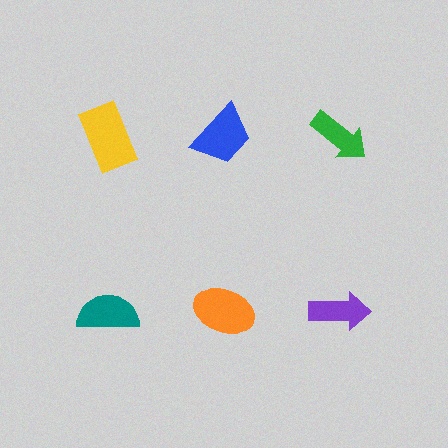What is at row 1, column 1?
A yellow rectangle.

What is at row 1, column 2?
A blue trapezoid.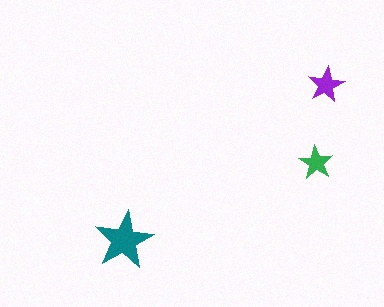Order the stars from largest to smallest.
the teal one, the purple one, the green one.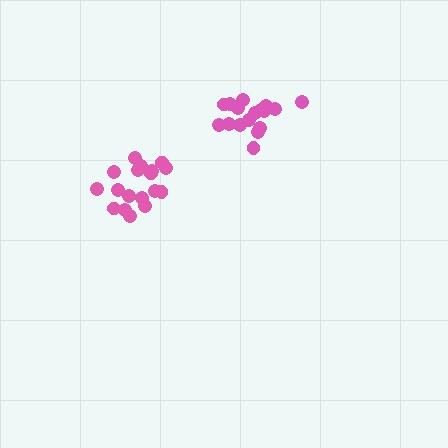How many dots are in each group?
Group 1: 18 dots, Group 2: 17 dots (35 total).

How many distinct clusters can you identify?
There are 2 distinct clusters.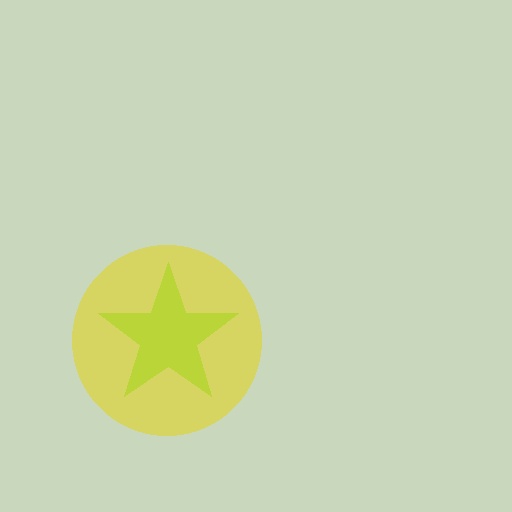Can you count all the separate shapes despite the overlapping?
Yes, there are 2 separate shapes.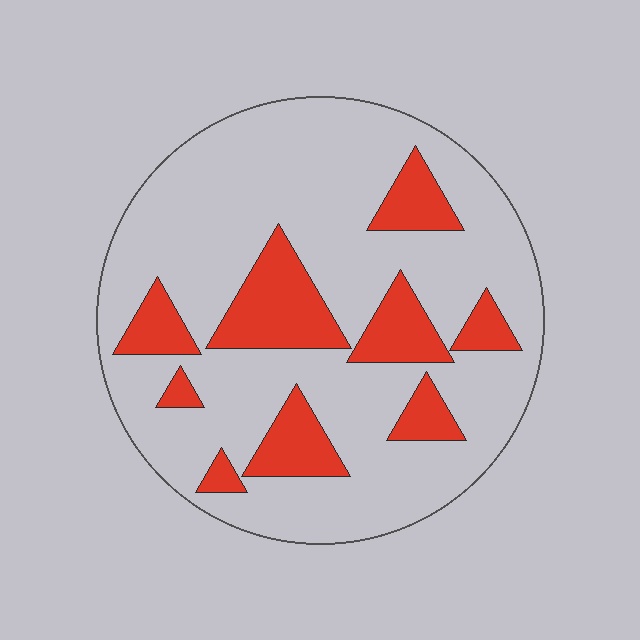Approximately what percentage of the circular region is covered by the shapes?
Approximately 20%.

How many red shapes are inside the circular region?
9.